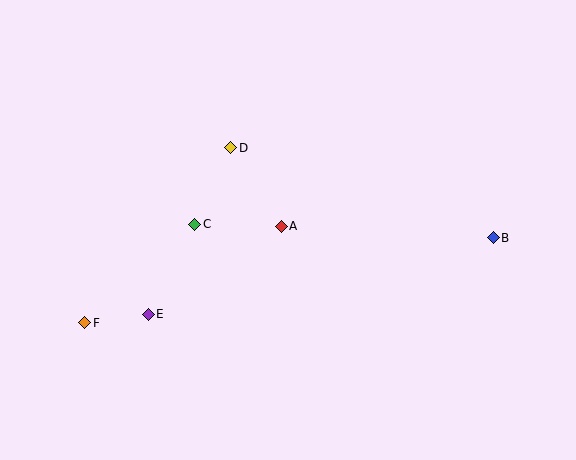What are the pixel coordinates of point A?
Point A is at (281, 226).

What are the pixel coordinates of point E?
Point E is at (148, 315).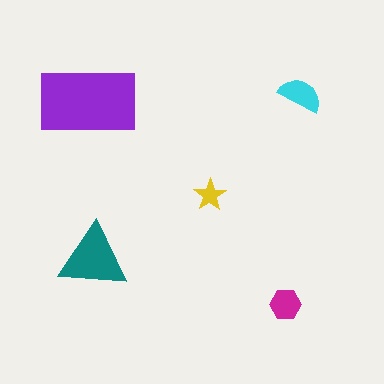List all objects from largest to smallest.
The purple rectangle, the teal triangle, the cyan semicircle, the magenta hexagon, the yellow star.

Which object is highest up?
The cyan semicircle is topmost.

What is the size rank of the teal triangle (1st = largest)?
2nd.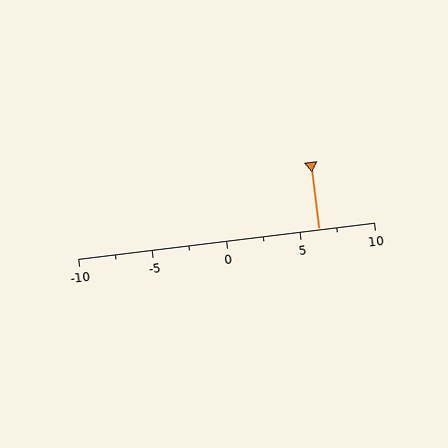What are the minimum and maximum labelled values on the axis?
The axis runs from -10 to 10.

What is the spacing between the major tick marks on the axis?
The major ticks are spaced 5 apart.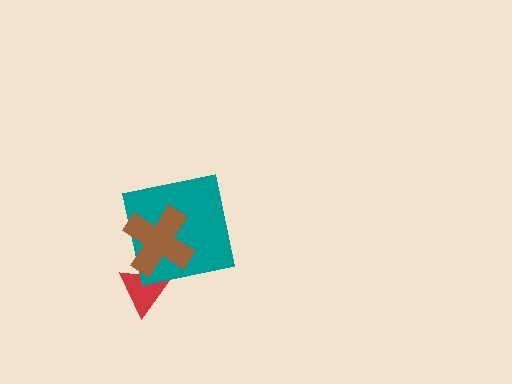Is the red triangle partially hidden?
Yes, it is partially covered by another shape.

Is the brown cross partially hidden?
No, no other shape covers it.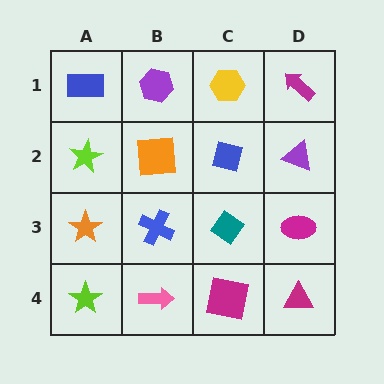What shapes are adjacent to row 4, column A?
An orange star (row 3, column A), a pink arrow (row 4, column B).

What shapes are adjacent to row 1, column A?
A lime star (row 2, column A), a purple hexagon (row 1, column B).